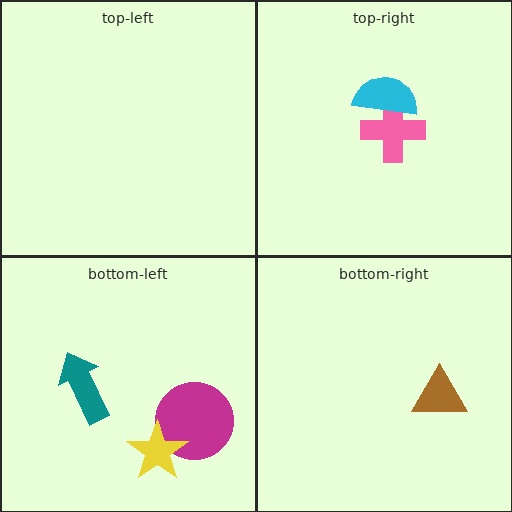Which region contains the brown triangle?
The bottom-right region.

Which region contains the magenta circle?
The bottom-left region.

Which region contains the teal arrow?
The bottom-left region.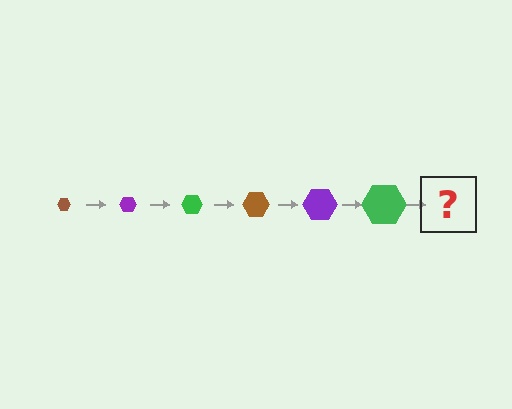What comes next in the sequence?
The next element should be a brown hexagon, larger than the previous one.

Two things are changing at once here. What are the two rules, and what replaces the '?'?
The two rules are that the hexagon grows larger each step and the color cycles through brown, purple, and green. The '?' should be a brown hexagon, larger than the previous one.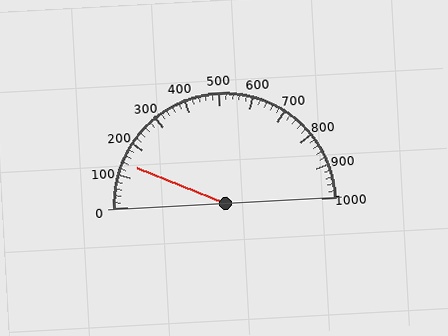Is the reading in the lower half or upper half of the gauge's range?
The reading is in the lower half of the range (0 to 1000).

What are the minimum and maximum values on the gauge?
The gauge ranges from 0 to 1000.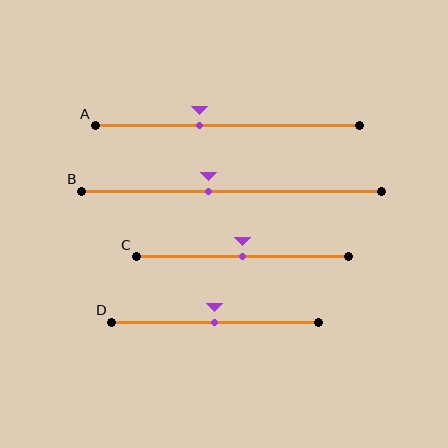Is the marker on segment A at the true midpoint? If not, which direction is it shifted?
No, the marker on segment A is shifted to the left by about 11% of the segment length.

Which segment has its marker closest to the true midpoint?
Segment C has its marker closest to the true midpoint.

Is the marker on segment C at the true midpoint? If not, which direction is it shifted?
Yes, the marker on segment C is at the true midpoint.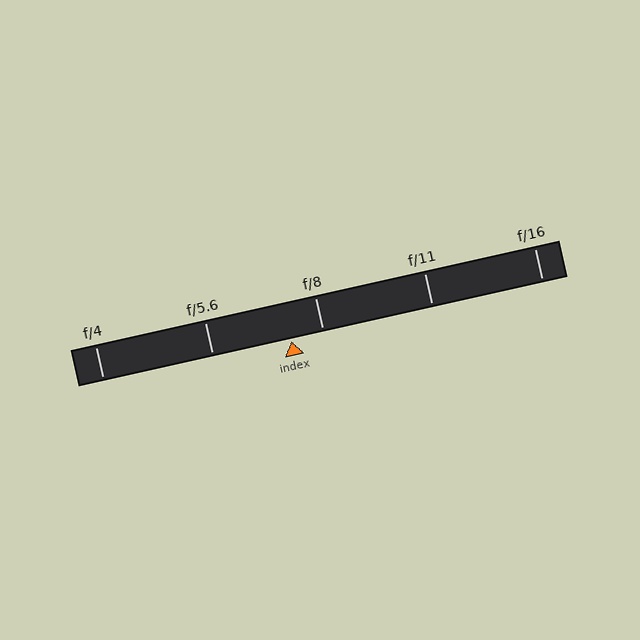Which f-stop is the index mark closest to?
The index mark is closest to f/8.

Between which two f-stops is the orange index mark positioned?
The index mark is between f/5.6 and f/8.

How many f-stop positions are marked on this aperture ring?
There are 5 f-stop positions marked.